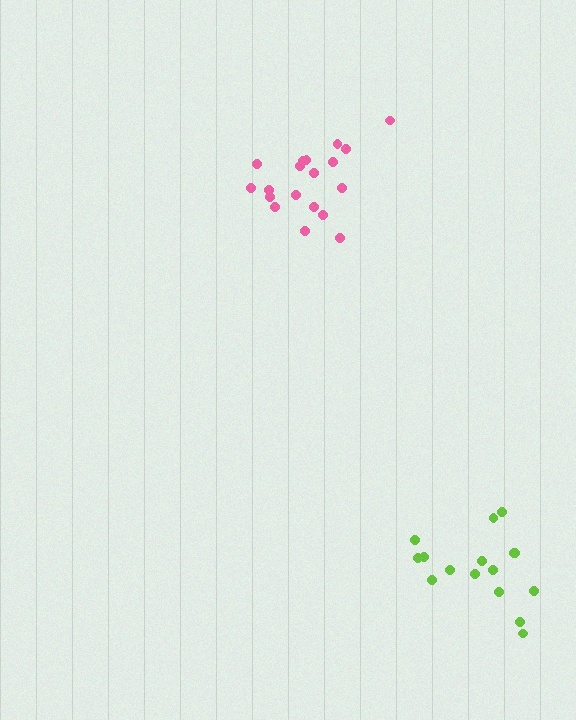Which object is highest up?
The pink cluster is topmost.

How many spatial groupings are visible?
There are 2 spatial groupings.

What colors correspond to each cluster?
The clusters are colored: lime, pink.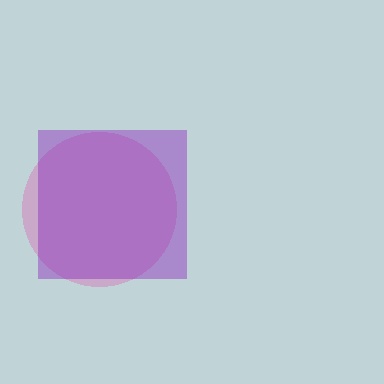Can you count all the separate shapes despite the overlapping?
Yes, there are 2 separate shapes.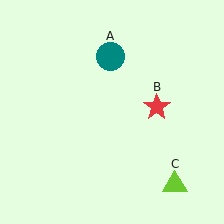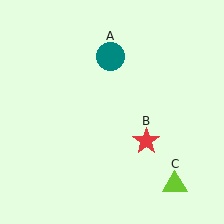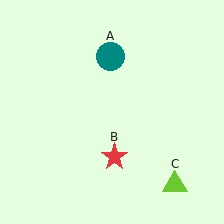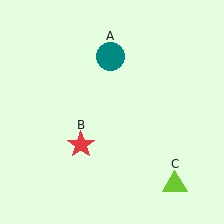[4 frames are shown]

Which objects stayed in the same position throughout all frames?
Teal circle (object A) and lime triangle (object C) remained stationary.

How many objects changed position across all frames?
1 object changed position: red star (object B).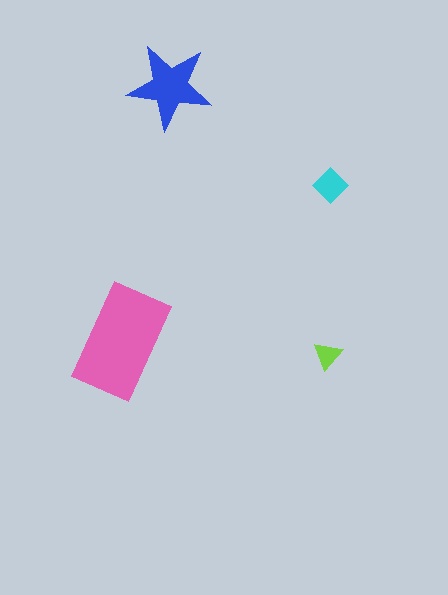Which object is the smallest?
The lime triangle.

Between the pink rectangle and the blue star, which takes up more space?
The pink rectangle.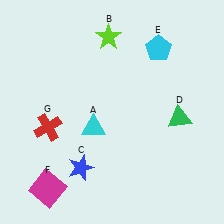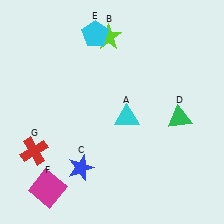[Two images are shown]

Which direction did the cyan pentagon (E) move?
The cyan pentagon (E) moved left.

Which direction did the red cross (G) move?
The red cross (G) moved down.